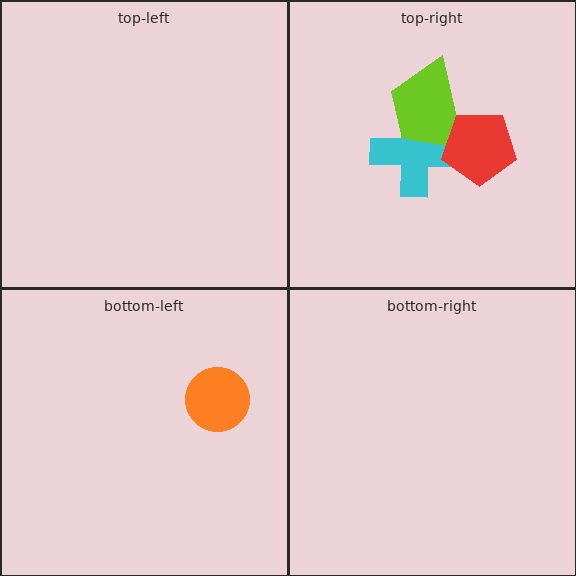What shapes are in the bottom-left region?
The orange circle.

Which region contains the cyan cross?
The top-right region.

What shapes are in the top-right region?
The cyan cross, the lime trapezoid, the red pentagon.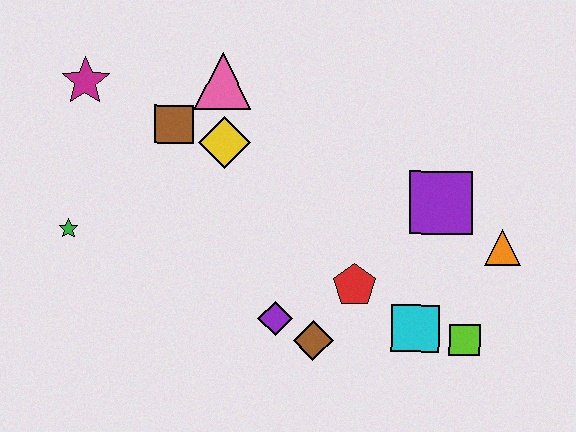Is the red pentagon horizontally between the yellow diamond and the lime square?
Yes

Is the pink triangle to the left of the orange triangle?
Yes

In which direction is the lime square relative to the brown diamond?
The lime square is to the right of the brown diamond.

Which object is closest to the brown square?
The yellow diamond is closest to the brown square.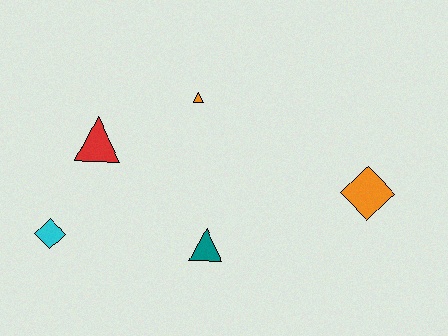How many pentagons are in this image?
There are no pentagons.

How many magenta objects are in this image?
There are no magenta objects.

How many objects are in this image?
There are 5 objects.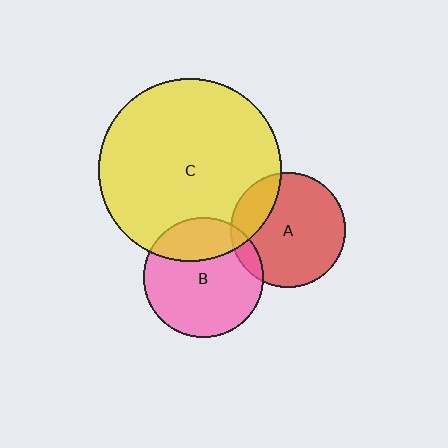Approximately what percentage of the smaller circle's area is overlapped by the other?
Approximately 25%.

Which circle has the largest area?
Circle C (yellow).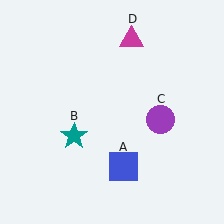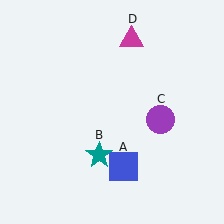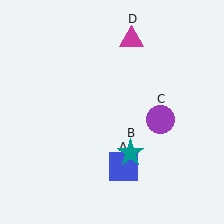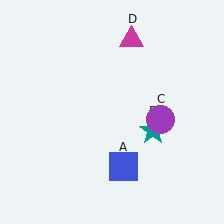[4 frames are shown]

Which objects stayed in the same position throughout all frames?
Blue square (object A) and purple circle (object C) and magenta triangle (object D) remained stationary.